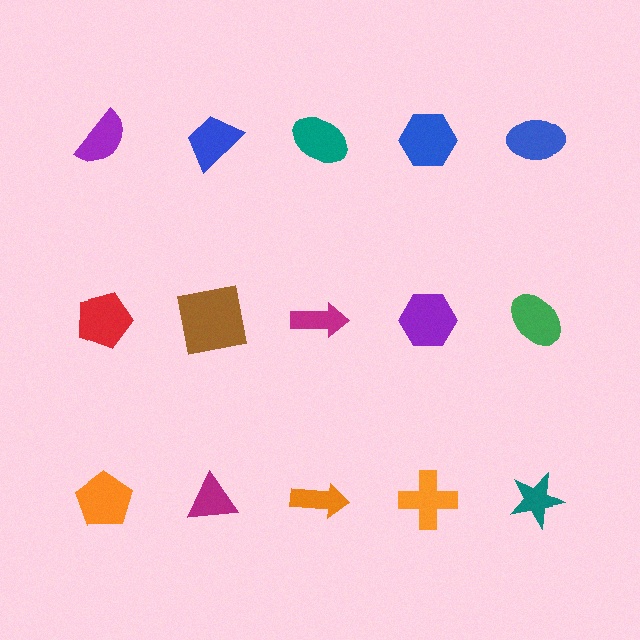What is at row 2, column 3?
A magenta arrow.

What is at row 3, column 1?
An orange pentagon.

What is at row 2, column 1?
A red pentagon.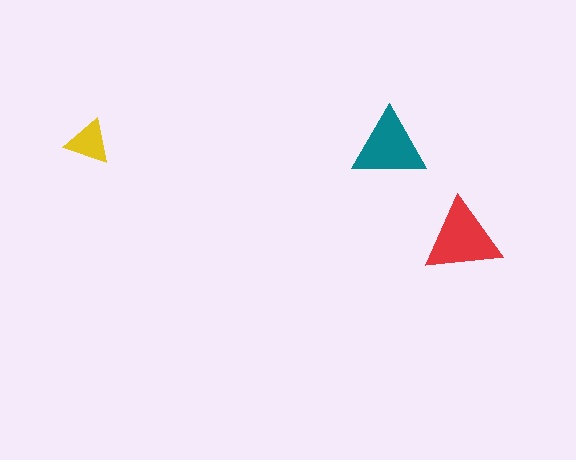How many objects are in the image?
There are 3 objects in the image.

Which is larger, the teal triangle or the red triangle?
The red one.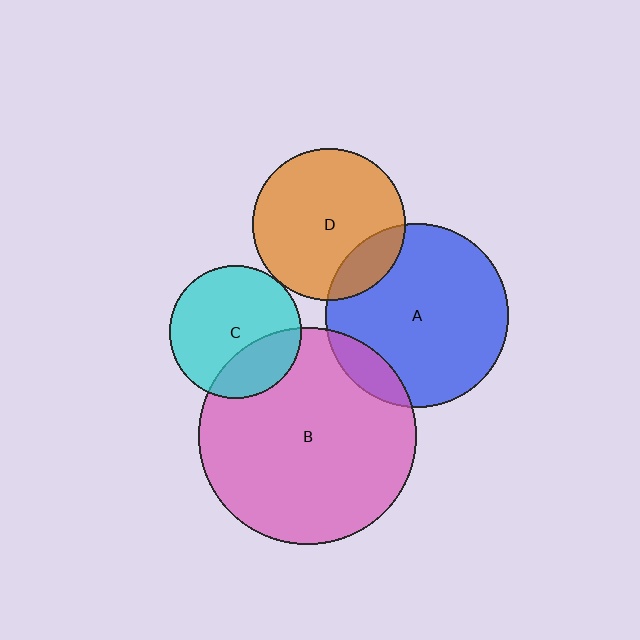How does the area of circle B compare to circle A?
Approximately 1.4 times.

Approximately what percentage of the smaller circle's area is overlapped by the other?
Approximately 15%.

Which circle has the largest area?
Circle B (pink).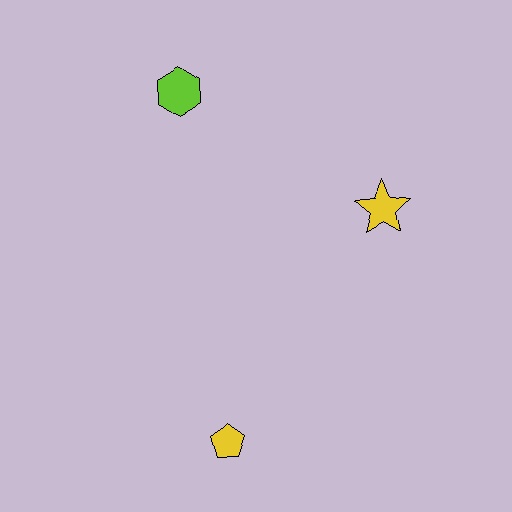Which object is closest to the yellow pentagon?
The yellow star is closest to the yellow pentagon.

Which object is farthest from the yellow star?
The yellow pentagon is farthest from the yellow star.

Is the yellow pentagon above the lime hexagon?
No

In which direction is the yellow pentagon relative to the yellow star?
The yellow pentagon is below the yellow star.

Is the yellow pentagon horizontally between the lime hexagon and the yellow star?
Yes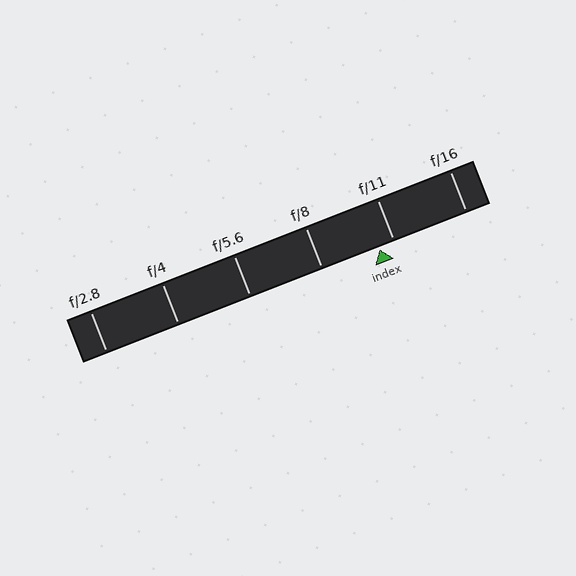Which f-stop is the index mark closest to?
The index mark is closest to f/11.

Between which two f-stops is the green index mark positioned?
The index mark is between f/8 and f/11.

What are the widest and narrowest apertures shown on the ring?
The widest aperture shown is f/2.8 and the narrowest is f/16.